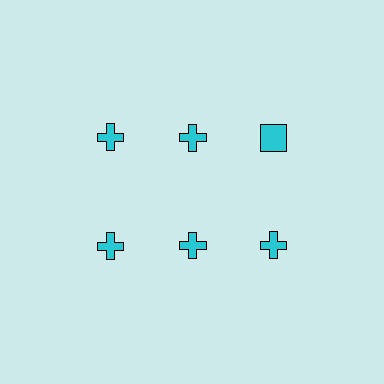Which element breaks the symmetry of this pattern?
The cyan square in the top row, center column breaks the symmetry. All other shapes are cyan crosses.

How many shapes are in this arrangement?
There are 6 shapes arranged in a grid pattern.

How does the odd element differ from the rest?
It has a different shape: square instead of cross.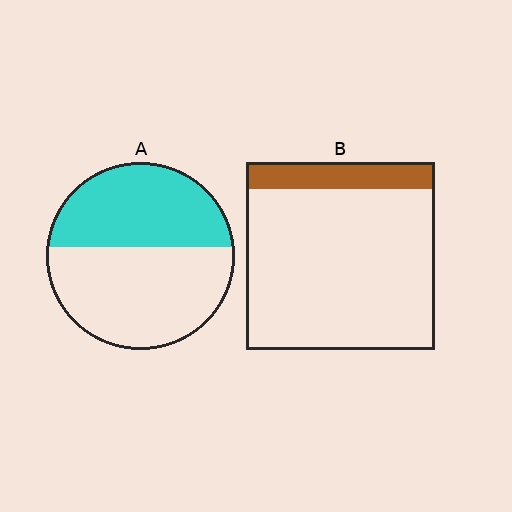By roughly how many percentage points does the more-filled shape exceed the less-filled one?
By roughly 30 percentage points (A over B).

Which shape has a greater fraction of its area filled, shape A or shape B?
Shape A.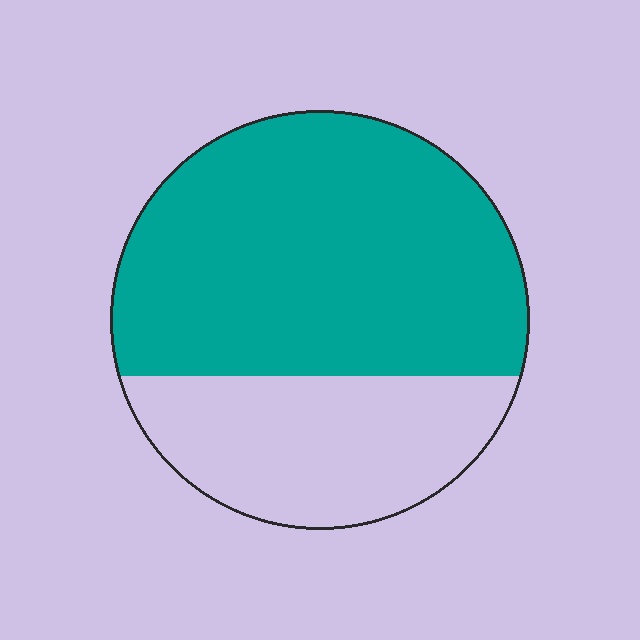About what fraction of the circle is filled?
About two thirds (2/3).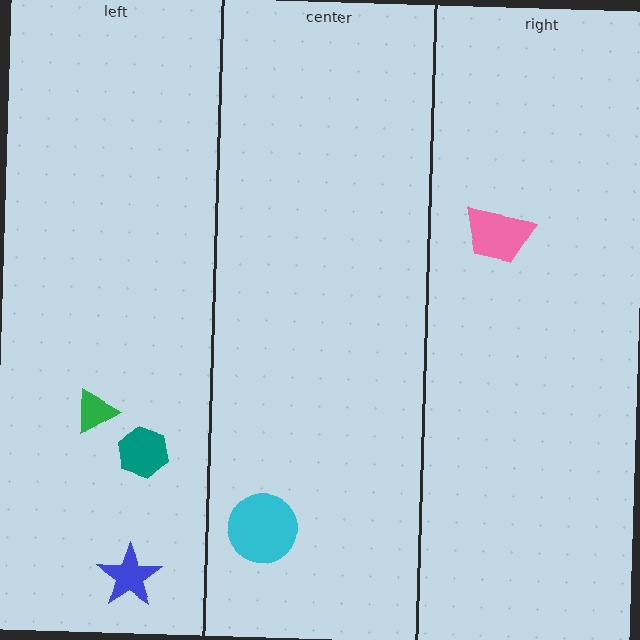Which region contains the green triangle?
The left region.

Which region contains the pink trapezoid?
The right region.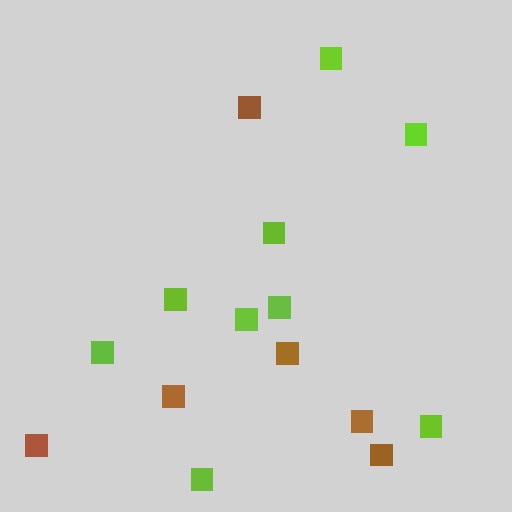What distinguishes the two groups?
There are 2 groups: one group of lime squares (9) and one group of brown squares (6).